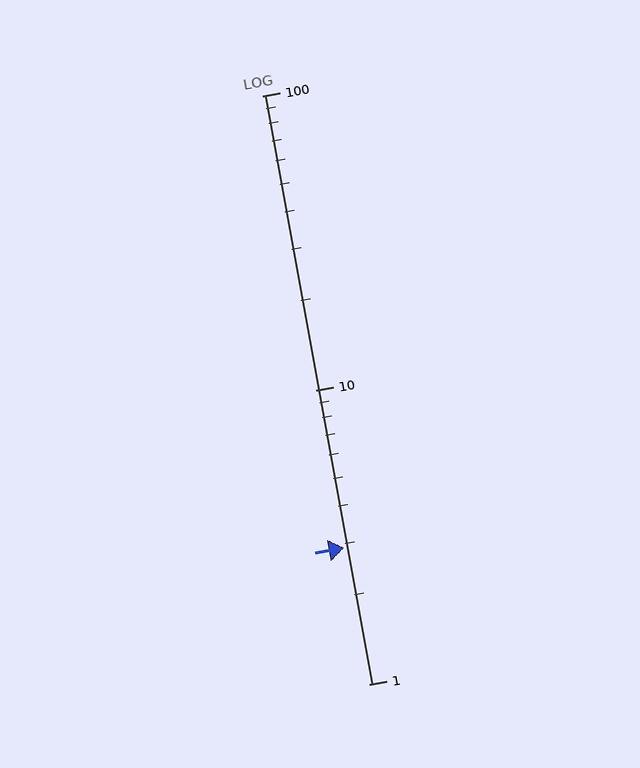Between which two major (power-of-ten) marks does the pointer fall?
The pointer is between 1 and 10.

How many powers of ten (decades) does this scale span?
The scale spans 2 decades, from 1 to 100.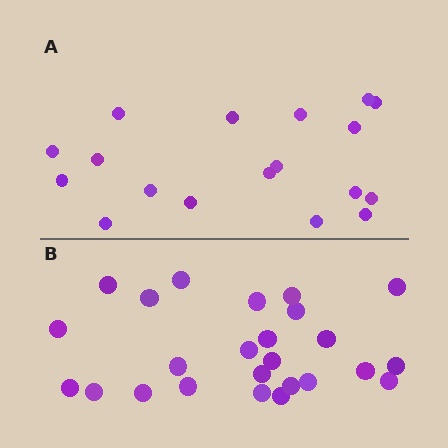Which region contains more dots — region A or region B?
Region B (the bottom region) has more dots.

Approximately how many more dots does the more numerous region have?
Region B has roughly 8 or so more dots than region A.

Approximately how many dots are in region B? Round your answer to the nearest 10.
About 20 dots. (The exact count is 25, which rounds to 20.)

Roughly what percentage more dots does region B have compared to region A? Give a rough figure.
About 40% more.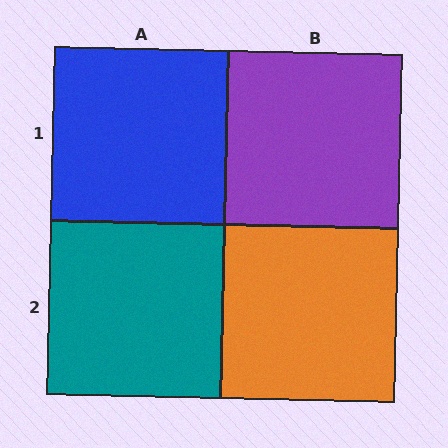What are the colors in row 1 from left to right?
Blue, purple.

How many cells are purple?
1 cell is purple.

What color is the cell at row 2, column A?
Teal.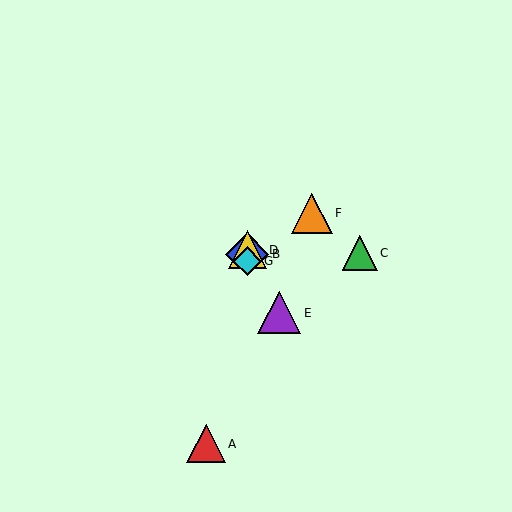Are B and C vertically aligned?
No, B is at x≈247 and C is at x≈360.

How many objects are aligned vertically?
3 objects (B, D, G) are aligned vertically.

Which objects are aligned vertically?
Objects B, D, G are aligned vertically.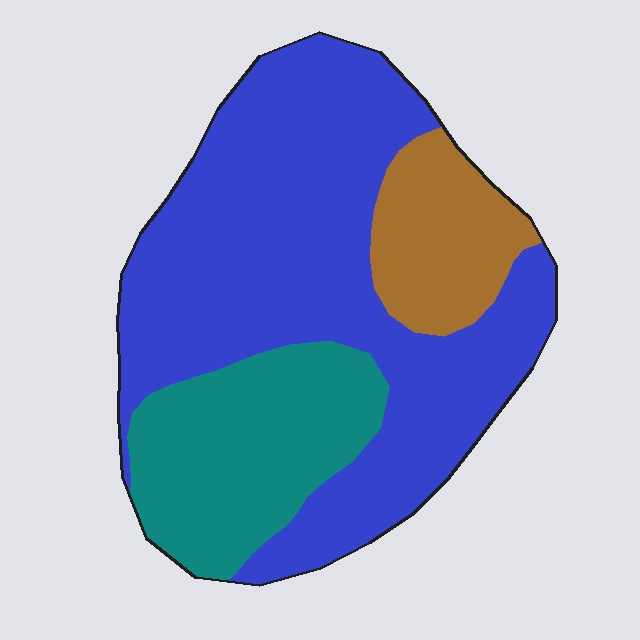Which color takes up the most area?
Blue, at roughly 60%.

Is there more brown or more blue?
Blue.